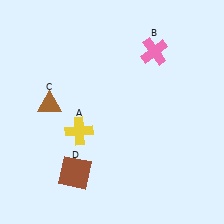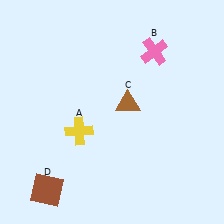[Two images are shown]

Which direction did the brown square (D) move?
The brown square (D) moved left.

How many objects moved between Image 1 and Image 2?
2 objects moved between the two images.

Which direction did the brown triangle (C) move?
The brown triangle (C) moved right.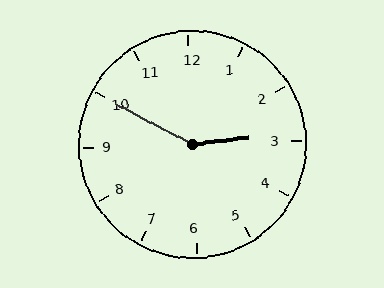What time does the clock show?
2:50.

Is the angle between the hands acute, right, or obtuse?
It is obtuse.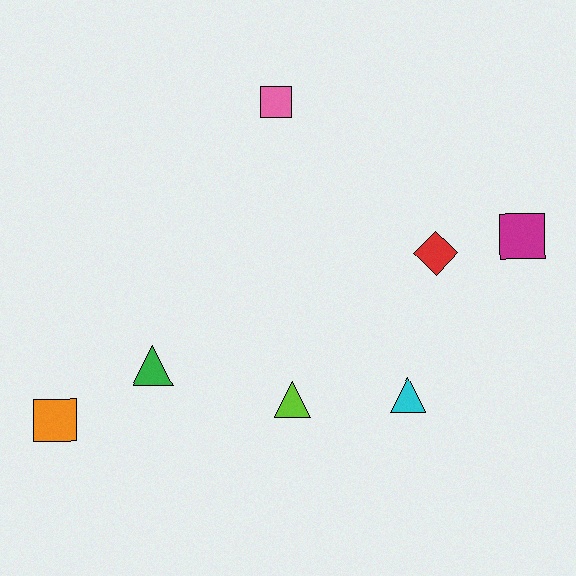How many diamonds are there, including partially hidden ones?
There is 1 diamond.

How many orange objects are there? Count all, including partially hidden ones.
There is 1 orange object.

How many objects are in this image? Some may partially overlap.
There are 7 objects.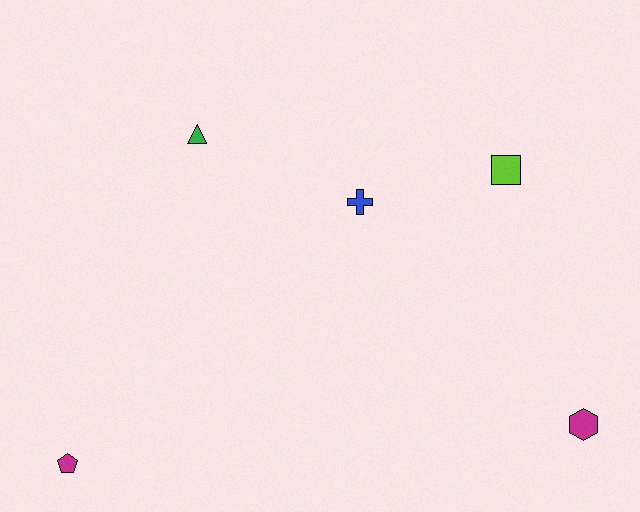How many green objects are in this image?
There is 1 green object.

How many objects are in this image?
There are 5 objects.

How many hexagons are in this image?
There is 1 hexagon.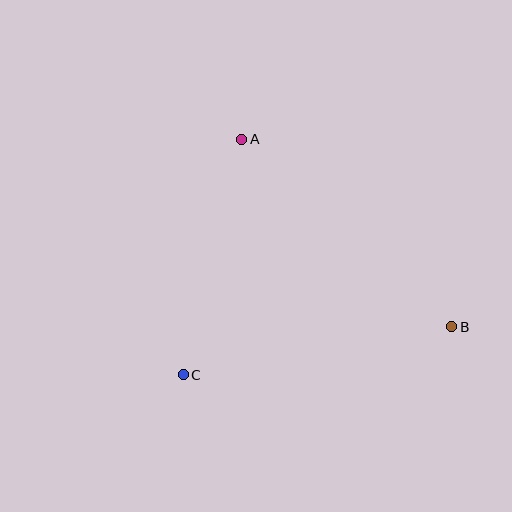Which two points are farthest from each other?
Points A and B are farthest from each other.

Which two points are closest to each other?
Points A and C are closest to each other.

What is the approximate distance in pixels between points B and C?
The distance between B and C is approximately 273 pixels.